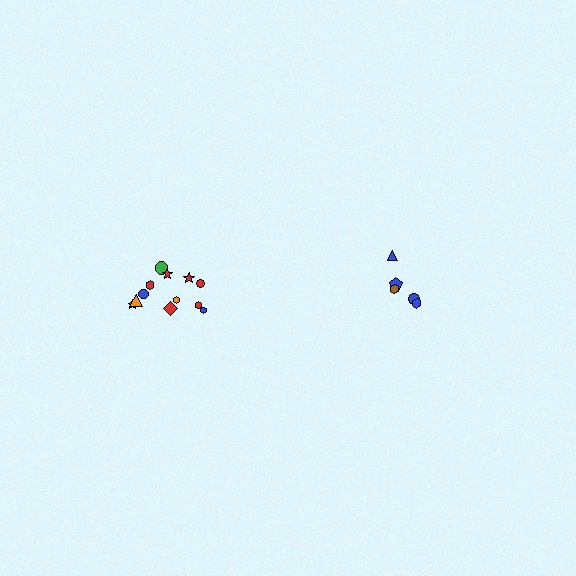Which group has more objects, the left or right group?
The left group.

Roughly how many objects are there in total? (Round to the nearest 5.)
Roughly 15 objects in total.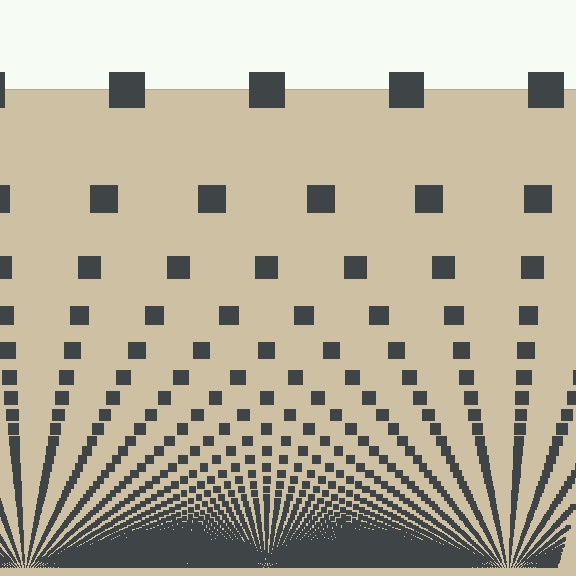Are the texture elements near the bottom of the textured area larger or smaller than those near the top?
Smaller. The gradient is inverted — elements near the bottom are smaller and denser.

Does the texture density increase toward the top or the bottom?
Density increases toward the bottom.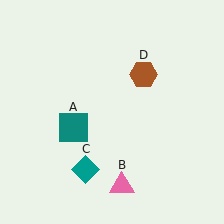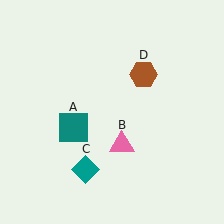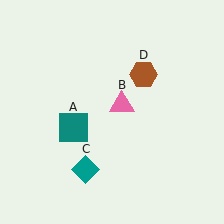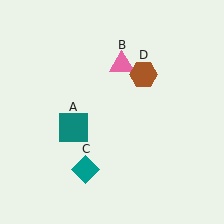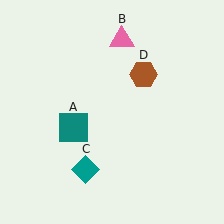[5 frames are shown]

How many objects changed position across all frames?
1 object changed position: pink triangle (object B).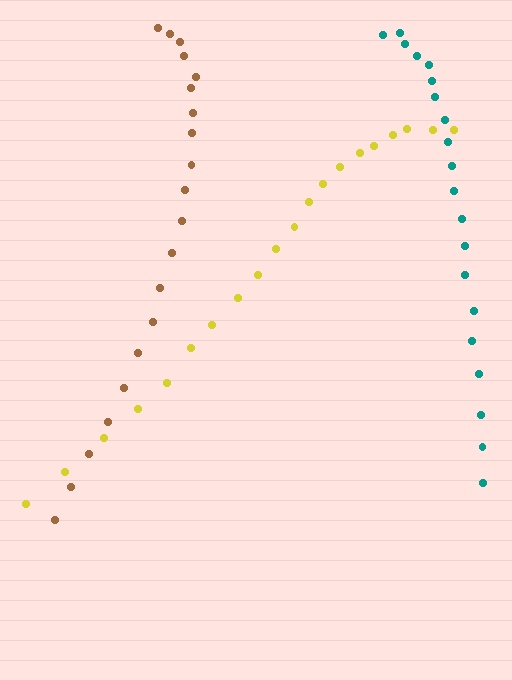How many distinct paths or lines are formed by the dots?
There are 3 distinct paths.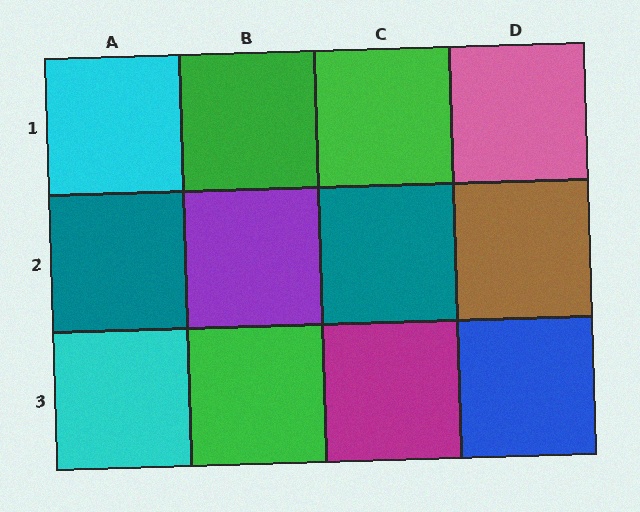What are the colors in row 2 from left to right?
Teal, purple, teal, brown.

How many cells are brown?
1 cell is brown.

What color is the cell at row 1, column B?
Green.